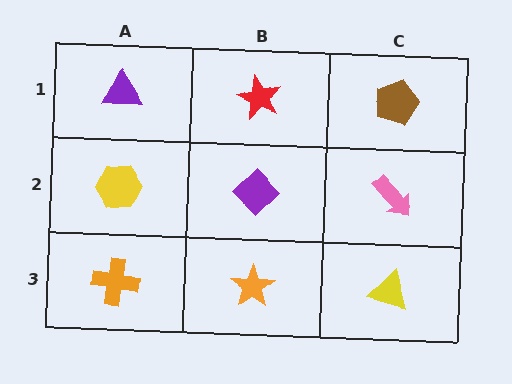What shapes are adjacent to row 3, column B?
A purple diamond (row 2, column B), an orange cross (row 3, column A), a yellow triangle (row 3, column C).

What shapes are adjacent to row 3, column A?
A yellow hexagon (row 2, column A), an orange star (row 3, column B).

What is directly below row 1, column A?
A yellow hexagon.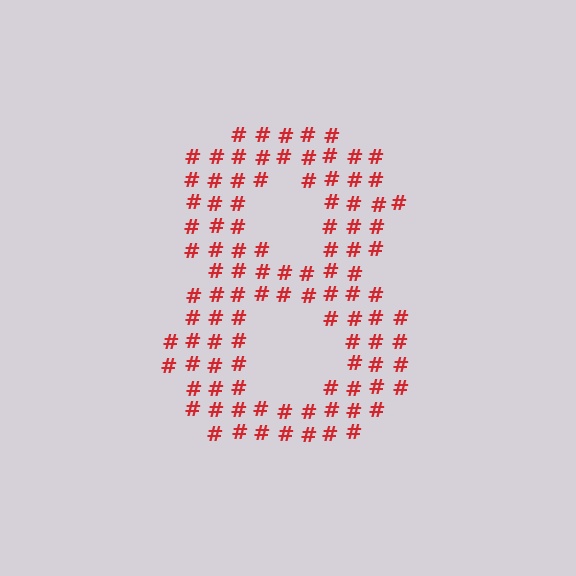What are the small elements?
The small elements are hash symbols.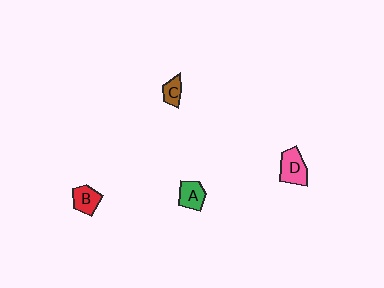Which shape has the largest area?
Shape D (pink).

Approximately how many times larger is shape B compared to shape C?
Approximately 1.4 times.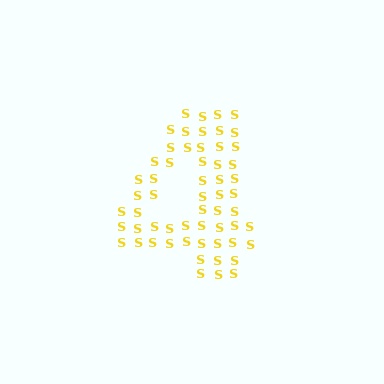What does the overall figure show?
The overall figure shows the digit 4.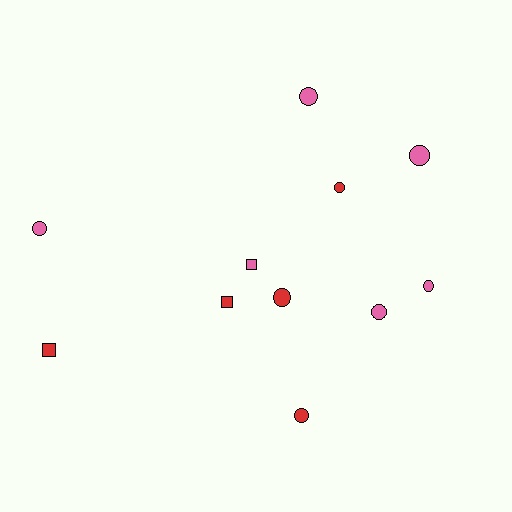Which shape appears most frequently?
Circle, with 8 objects.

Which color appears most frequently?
Pink, with 6 objects.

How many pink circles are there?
There are 5 pink circles.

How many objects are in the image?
There are 11 objects.